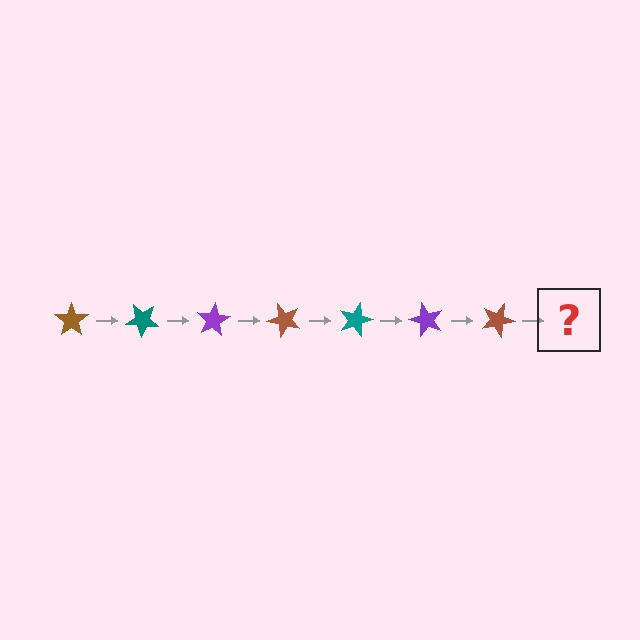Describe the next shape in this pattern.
It should be a teal star, rotated 280 degrees from the start.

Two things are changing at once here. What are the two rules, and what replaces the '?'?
The two rules are that it rotates 40 degrees each step and the color cycles through brown, teal, and purple. The '?' should be a teal star, rotated 280 degrees from the start.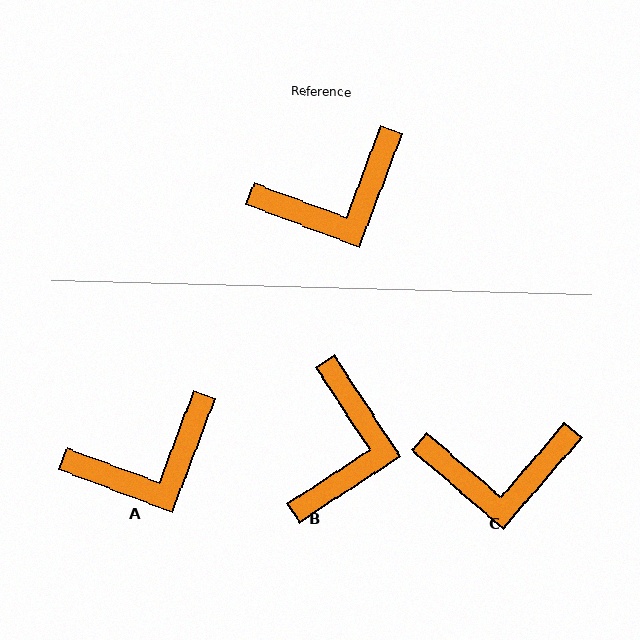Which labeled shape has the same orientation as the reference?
A.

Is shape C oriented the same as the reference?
No, it is off by about 20 degrees.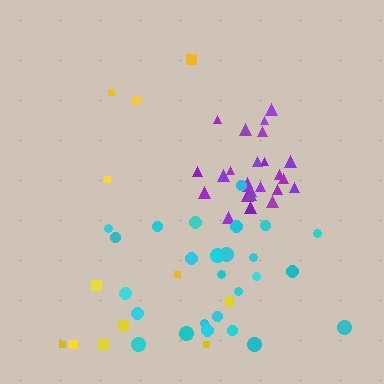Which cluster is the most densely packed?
Purple.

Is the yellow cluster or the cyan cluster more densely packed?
Cyan.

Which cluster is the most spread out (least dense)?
Yellow.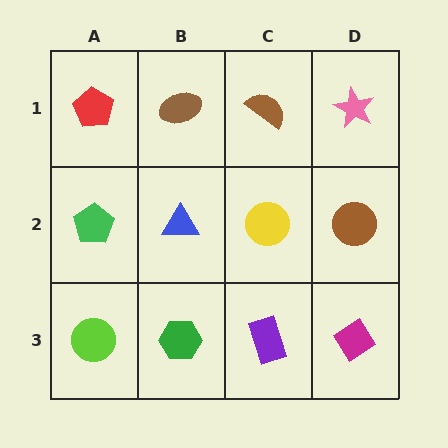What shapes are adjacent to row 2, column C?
A brown semicircle (row 1, column C), a purple rectangle (row 3, column C), a blue triangle (row 2, column B), a brown circle (row 2, column D).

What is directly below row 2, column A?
A lime circle.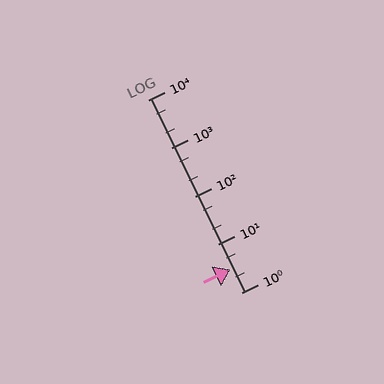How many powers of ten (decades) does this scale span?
The scale spans 4 decades, from 1 to 10000.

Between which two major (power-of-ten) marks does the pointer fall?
The pointer is between 1 and 10.